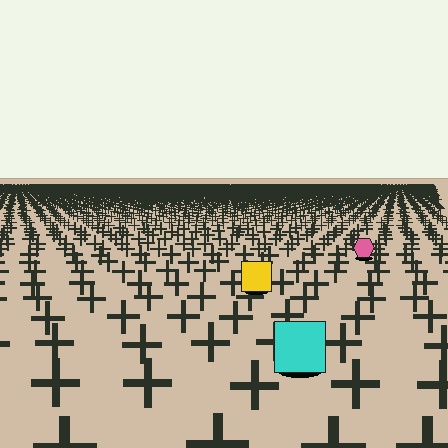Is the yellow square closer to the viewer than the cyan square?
No. The cyan square is closer — you can tell from the texture gradient: the ground texture is coarser near it.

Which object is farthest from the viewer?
The pink hexagon is farthest from the viewer. It appears smaller and the ground texture around it is denser.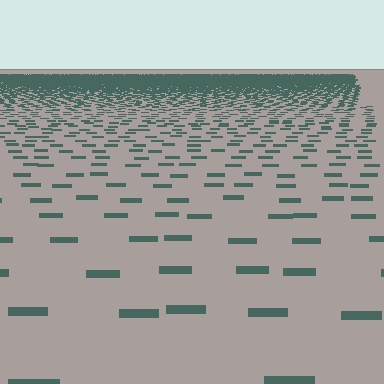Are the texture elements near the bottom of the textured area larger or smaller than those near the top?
Larger. Near the bottom, elements are closer to the viewer and appear at a bigger on-screen size.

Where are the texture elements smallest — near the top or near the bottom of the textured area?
Near the top.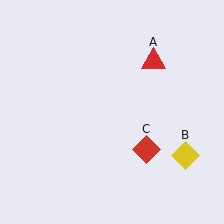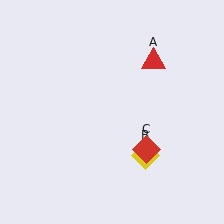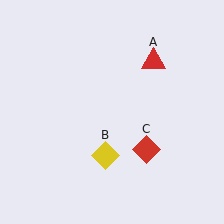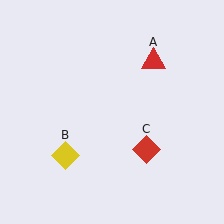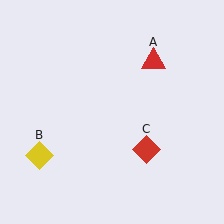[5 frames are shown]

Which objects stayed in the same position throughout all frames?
Red triangle (object A) and red diamond (object C) remained stationary.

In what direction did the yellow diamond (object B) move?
The yellow diamond (object B) moved left.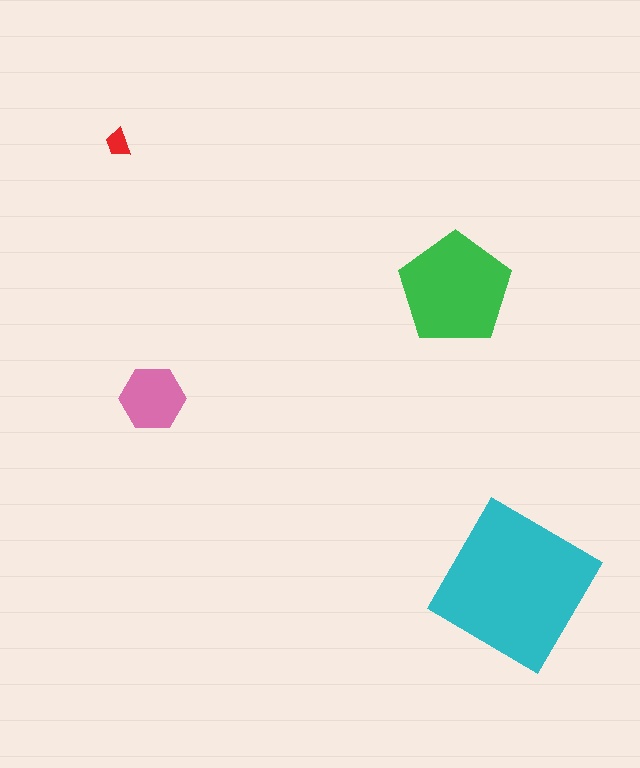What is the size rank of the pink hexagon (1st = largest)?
3rd.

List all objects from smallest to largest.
The red trapezoid, the pink hexagon, the green pentagon, the cyan diamond.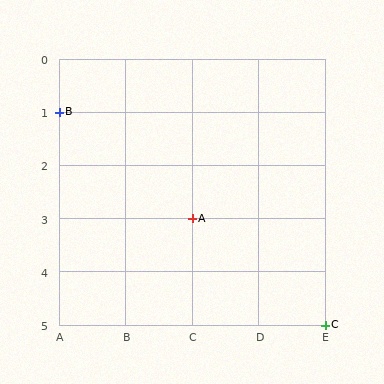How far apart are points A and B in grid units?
Points A and B are 2 columns and 2 rows apart (about 2.8 grid units diagonally).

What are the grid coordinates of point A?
Point A is at grid coordinates (C, 3).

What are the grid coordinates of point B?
Point B is at grid coordinates (A, 1).